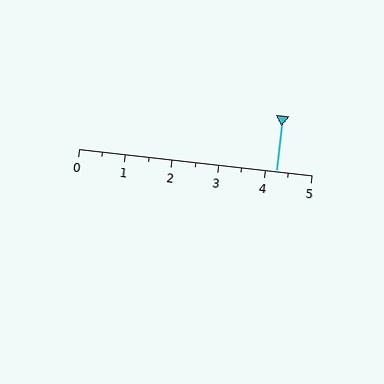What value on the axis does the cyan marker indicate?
The marker indicates approximately 4.2.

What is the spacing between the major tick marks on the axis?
The major ticks are spaced 1 apart.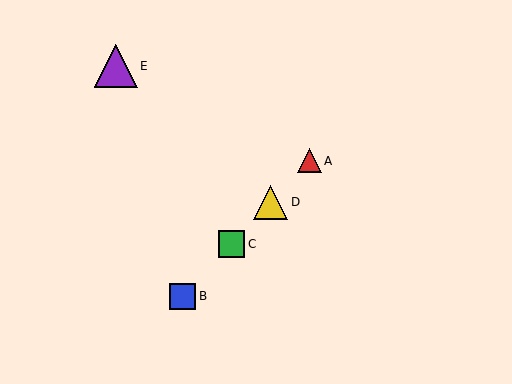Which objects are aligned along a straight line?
Objects A, B, C, D are aligned along a straight line.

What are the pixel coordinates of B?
Object B is at (183, 296).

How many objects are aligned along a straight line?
4 objects (A, B, C, D) are aligned along a straight line.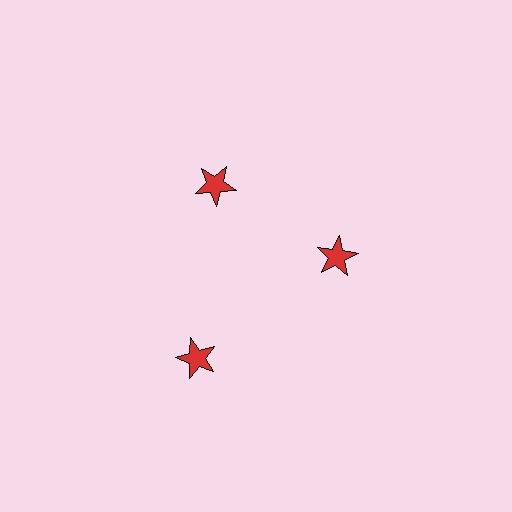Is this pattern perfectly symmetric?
No. The 3 red stars are arranged in a ring, but one element near the 7 o'clock position is pushed outward from the center, breaking the 3-fold rotational symmetry.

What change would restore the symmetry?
The symmetry would be restored by moving it inward, back onto the ring so that all 3 stars sit at equal angles and equal distance from the center.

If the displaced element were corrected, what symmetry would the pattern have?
It would have 3-fold rotational symmetry — the pattern would map onto itself every 120 degrees.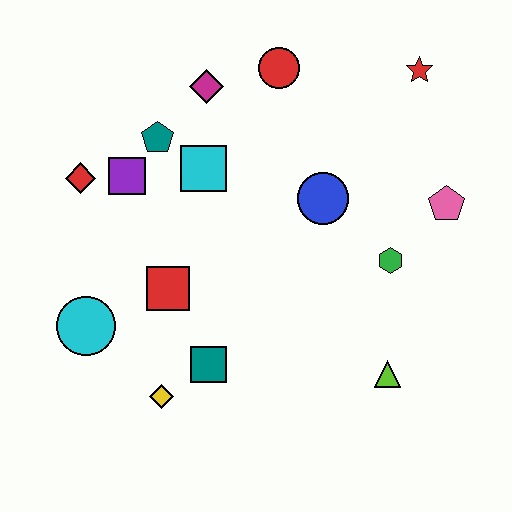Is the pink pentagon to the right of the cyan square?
Yes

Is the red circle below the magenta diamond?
No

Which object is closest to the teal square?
The yellow diamond is closest to the teal square.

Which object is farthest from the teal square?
The red star is farthest from the teal square.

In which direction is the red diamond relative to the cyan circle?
The red diamond is above the cyan circle.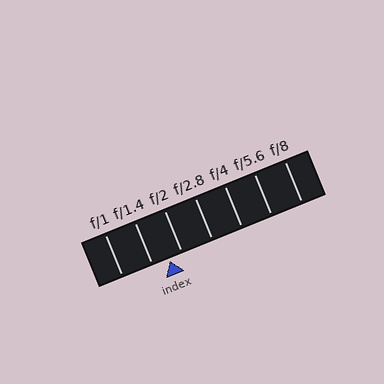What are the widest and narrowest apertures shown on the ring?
The widest aperture shown is f/1 and the narrowest is f/8.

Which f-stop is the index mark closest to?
The index mark is closest to f/2.